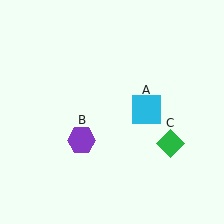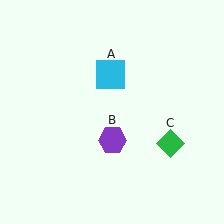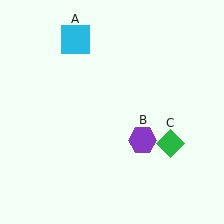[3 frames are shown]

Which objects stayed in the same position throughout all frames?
Green diamond (object C) remained stationary.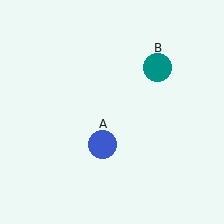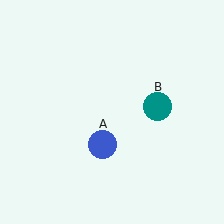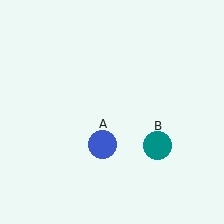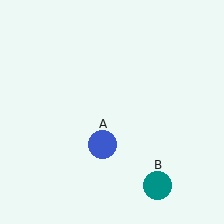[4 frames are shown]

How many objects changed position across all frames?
1 object changed position: teal circle (object B).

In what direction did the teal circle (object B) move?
The teal circle (object B) moved down.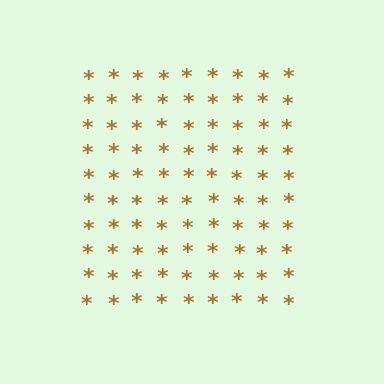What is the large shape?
The large shape is a square.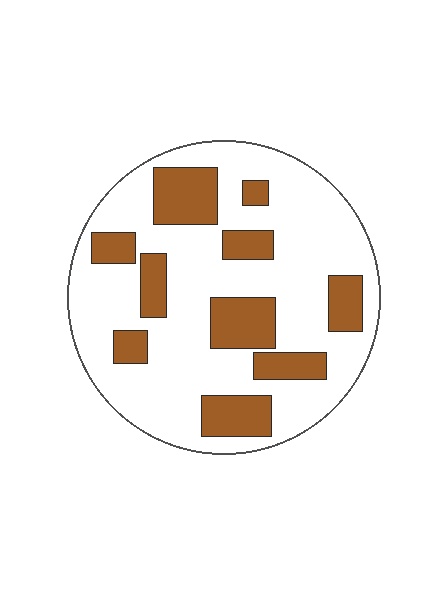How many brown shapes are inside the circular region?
10.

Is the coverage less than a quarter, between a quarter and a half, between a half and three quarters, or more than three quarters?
Between a quarter and a half.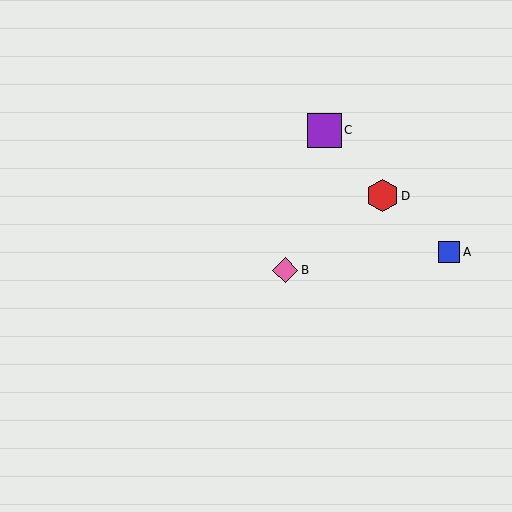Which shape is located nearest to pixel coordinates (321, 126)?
The purple square (labeled C) at (324, 130) is nearest to that location.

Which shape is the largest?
The purple square (labeled C) is the largest.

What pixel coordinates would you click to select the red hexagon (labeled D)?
Click at (382, 196) to select the red hexagon D.